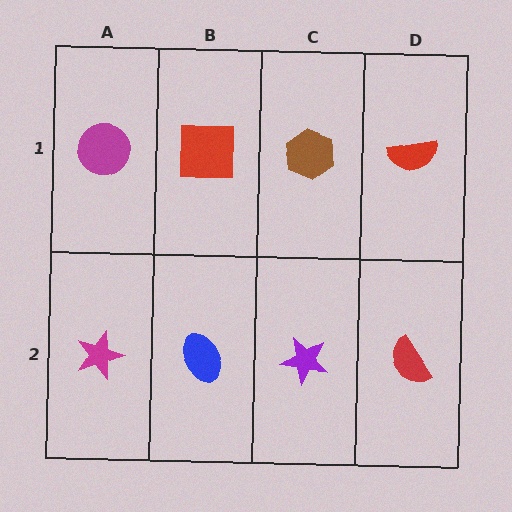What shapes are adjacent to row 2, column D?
A red semicircle (row 1, column D), a purple star (row 2, column C).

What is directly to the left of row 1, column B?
A magenta circle.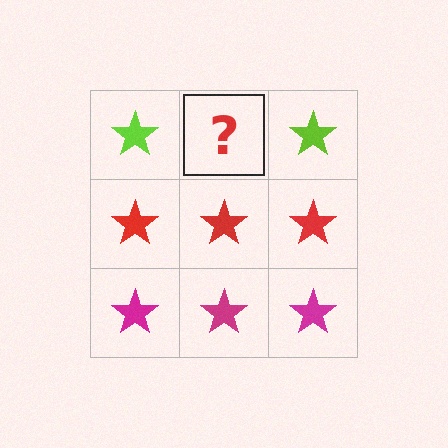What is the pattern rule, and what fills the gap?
The rule is that each row has a consistent color. The gap should be filled with a lime star.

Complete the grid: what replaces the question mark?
The question mark should be replaced with a lime star.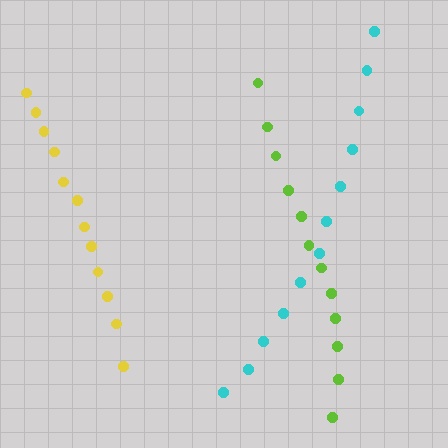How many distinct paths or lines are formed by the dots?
There are 3 distinct paths.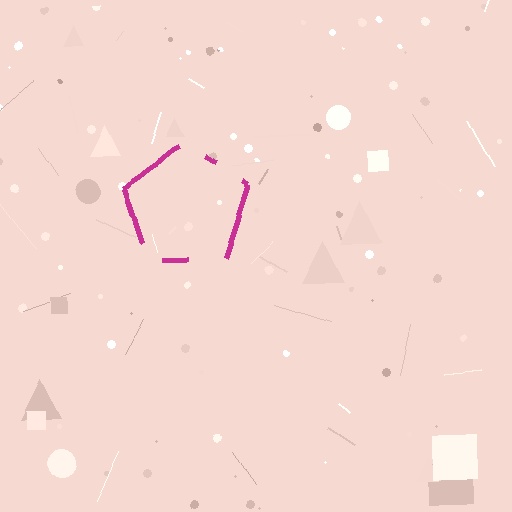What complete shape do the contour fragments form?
The contour fragments form a pentagon.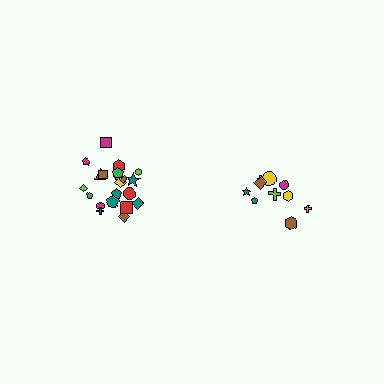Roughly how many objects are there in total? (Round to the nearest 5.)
Roughly 30 objects in total.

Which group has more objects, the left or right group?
The left group.